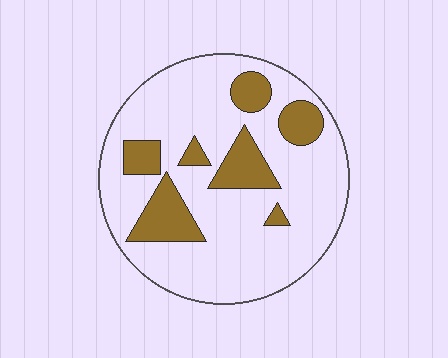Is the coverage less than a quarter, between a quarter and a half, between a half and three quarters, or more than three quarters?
Less than a quarter.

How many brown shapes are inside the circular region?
7.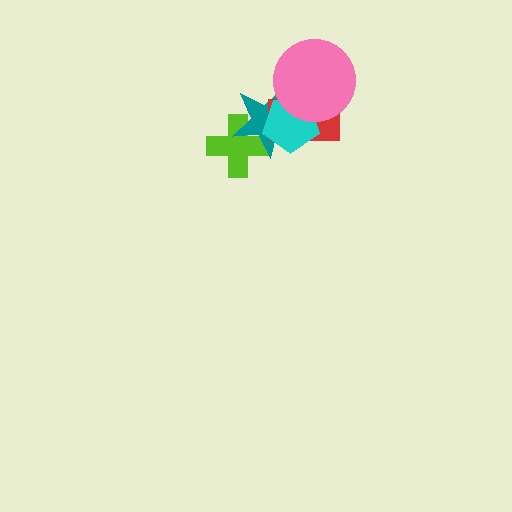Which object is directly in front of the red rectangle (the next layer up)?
The cyan pentagon is directly in front of the red rectangle.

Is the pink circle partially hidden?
No, no other shape covers it.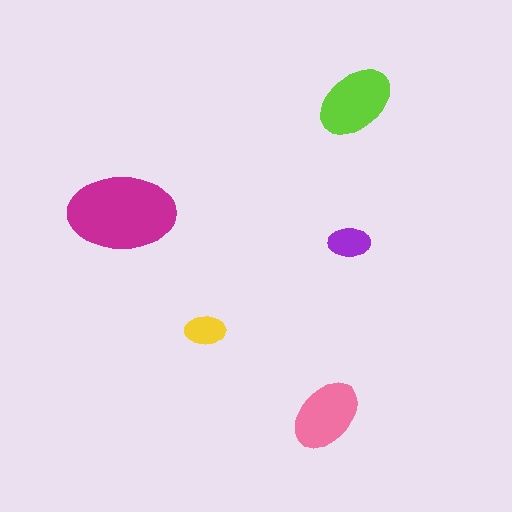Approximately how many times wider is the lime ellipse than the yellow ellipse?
About 2 times wider.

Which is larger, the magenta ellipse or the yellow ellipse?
The magenta one.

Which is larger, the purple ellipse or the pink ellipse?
The pink one.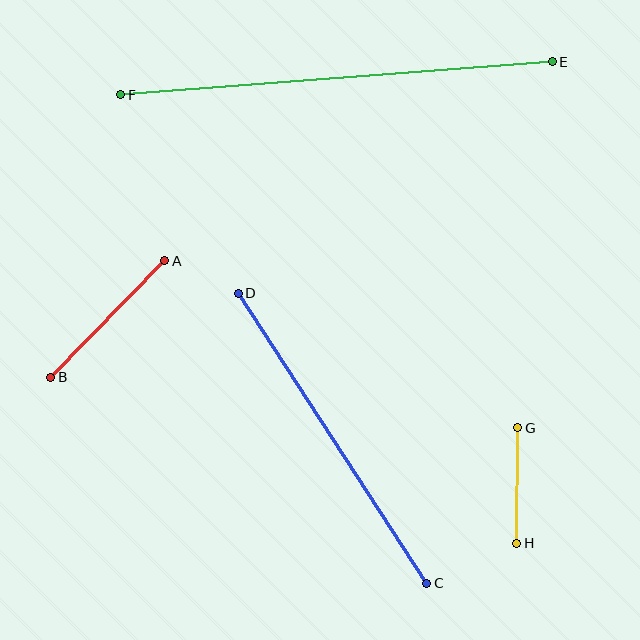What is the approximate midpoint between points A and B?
The midpoint is at approximately (108, 319) pixels.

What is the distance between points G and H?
The distance is approximately 115 pixels.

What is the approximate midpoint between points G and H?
The midpoint is at approximately (517, 486) pixels.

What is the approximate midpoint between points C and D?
The midpoint is at approximately (333, 438) pixels.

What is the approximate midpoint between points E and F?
The midpoint is at approximately (337, 78) pixels.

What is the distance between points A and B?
The distance is approximately 163 pixels.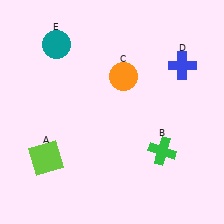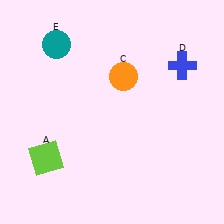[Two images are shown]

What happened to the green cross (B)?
The green cross (B) was removed in Image 2. It was in the bottom-right area of Image 1.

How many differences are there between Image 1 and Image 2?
There is 1 difference between the two images.